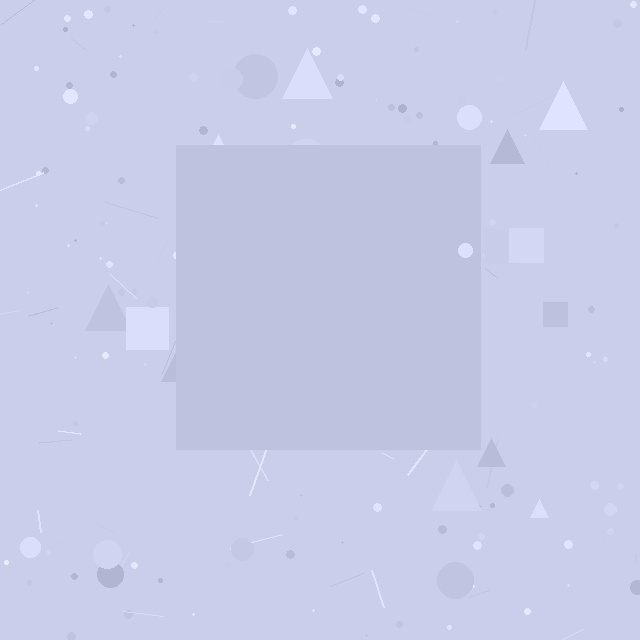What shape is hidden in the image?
A square is hidden in the image.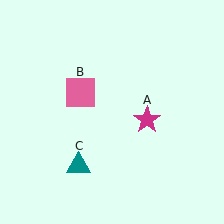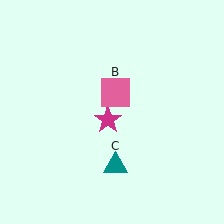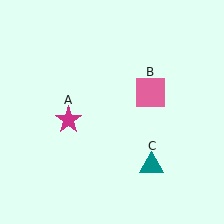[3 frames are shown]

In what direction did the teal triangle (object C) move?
The teal triangle (object C) moved right.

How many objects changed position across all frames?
3 objects changed position: magenta star (object A), pink square (object B), teal triangle (object C).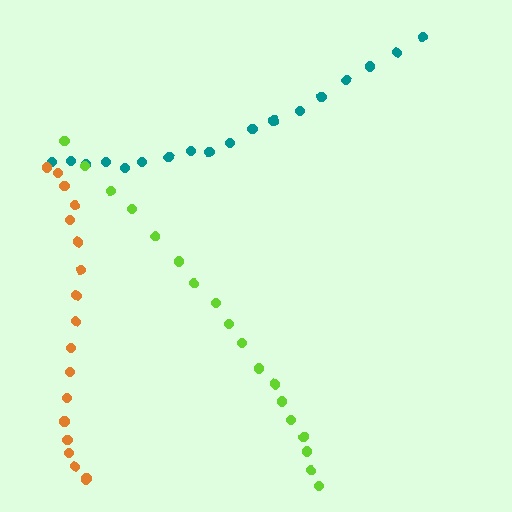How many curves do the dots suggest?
There are 3 distinct paths.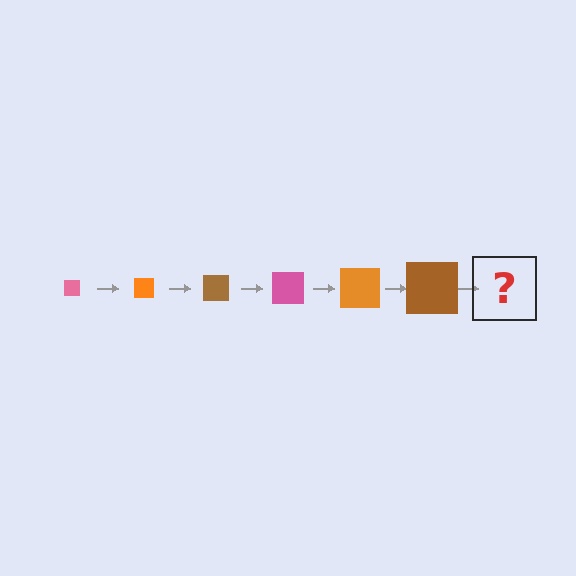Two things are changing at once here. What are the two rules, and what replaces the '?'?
The two rules are that the square grows larger each step and the color cycles through pink, orange, and brown. The '?' should be a pink square, larger than the previous one.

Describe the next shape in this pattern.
It should be a pink square, larger than the previous one.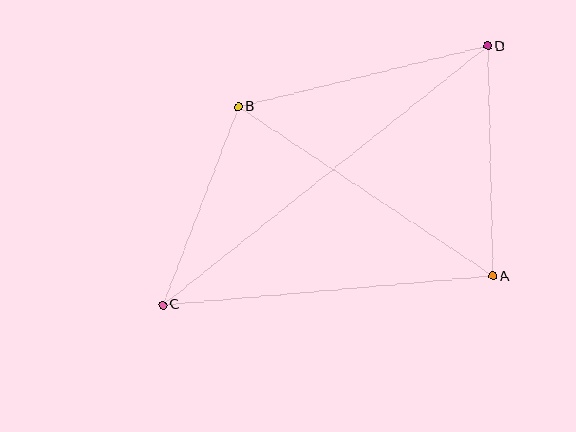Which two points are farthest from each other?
Points C and D are farthest from each other.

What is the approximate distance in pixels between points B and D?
The distance between B and D is approximately 257 pixels.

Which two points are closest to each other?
Points B and C are closest to each other.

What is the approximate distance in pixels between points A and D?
The distance between A and D is approximately 230 pixels.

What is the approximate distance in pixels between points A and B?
The distance between A and B is approximately 306 pixels.